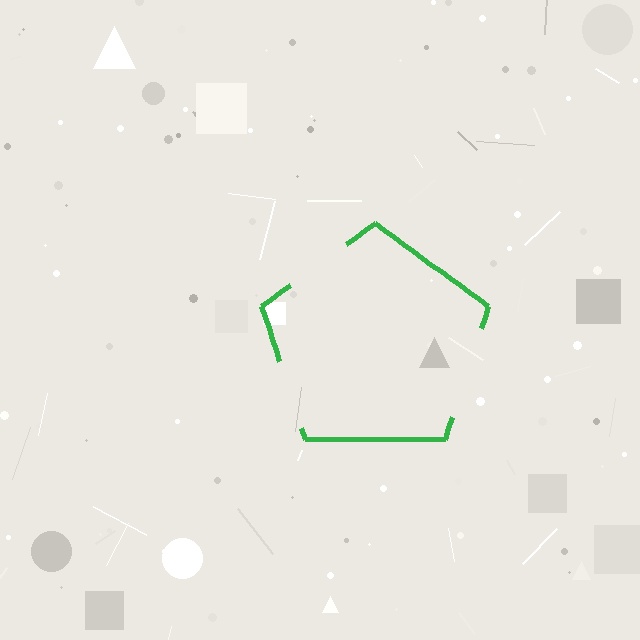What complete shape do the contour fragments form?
The contour fragments form a pentagon.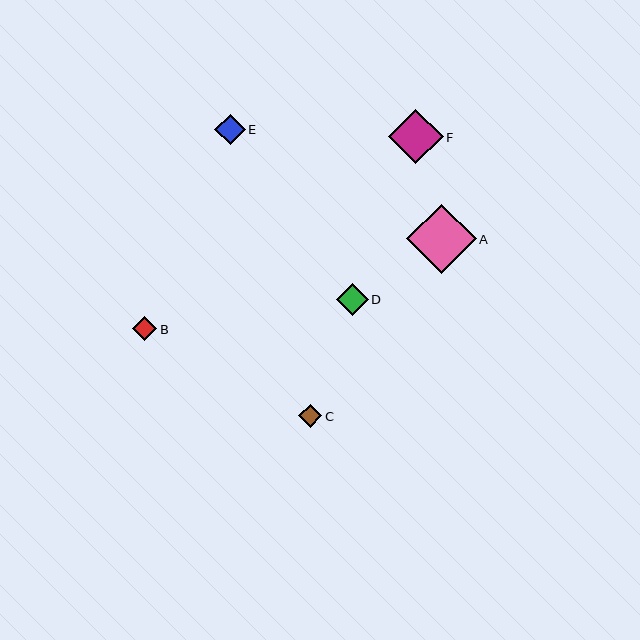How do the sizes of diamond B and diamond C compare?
Diamond B and diamond C are approximately the same size.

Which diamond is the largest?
Diamond A is the largest with a size of approximately 70 pixels.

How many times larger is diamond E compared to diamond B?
Diamond E is approximately 1.3 times the size of diamond B.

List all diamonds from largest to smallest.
From largest to smallest: A, F, D, E, B, C.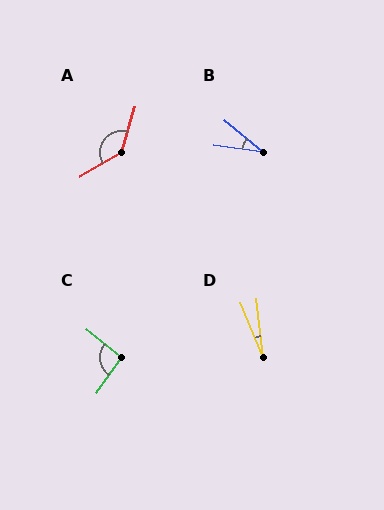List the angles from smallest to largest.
D (16°), B (32°), C (93°), A (136°).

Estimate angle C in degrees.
Approximately 93 degrees.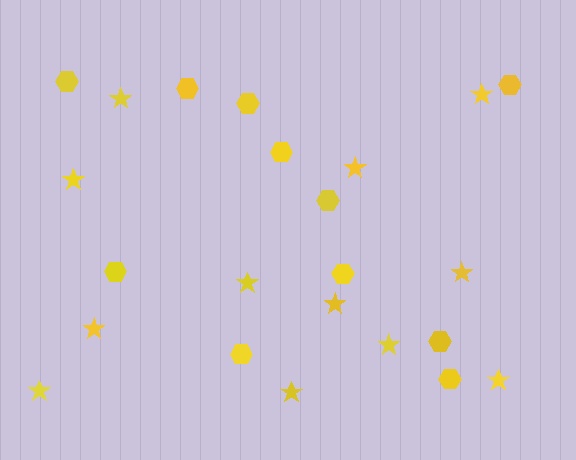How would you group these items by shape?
There are 2 groups: one group of stars (12) and one group of hexagons (11).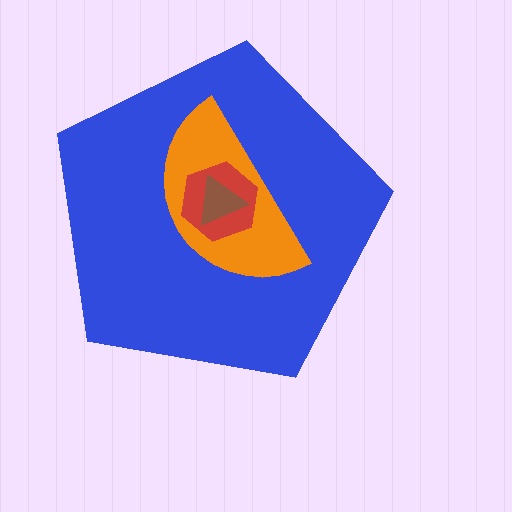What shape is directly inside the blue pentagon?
The orange semicircle.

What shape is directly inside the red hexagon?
The brown triangle.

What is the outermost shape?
The blue pentagon.